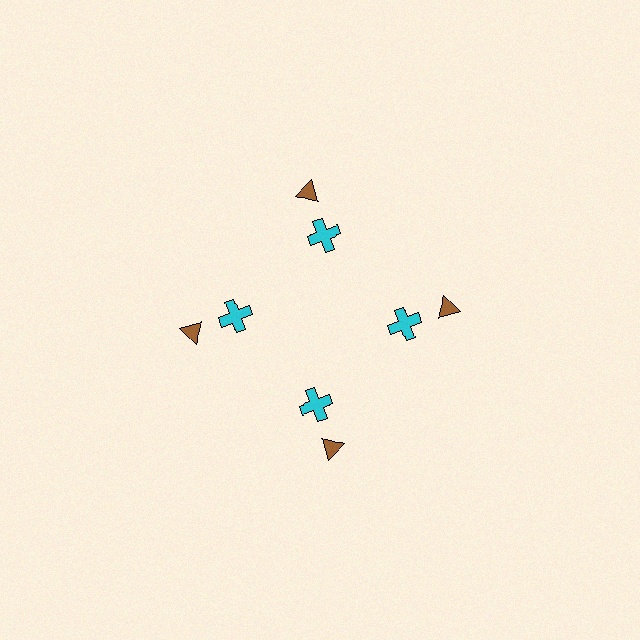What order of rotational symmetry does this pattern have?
This pattern has 4-fold rotational symmetry.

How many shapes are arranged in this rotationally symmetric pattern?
There are 8 shapes, arranged in 4 groups of 2.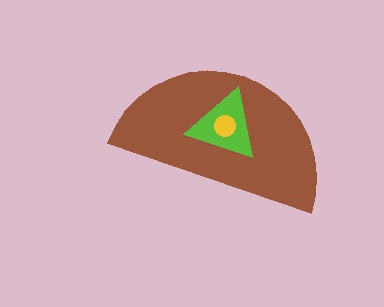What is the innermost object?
The yellow circle.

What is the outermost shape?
The brown semicircle.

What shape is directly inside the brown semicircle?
The lime triangle.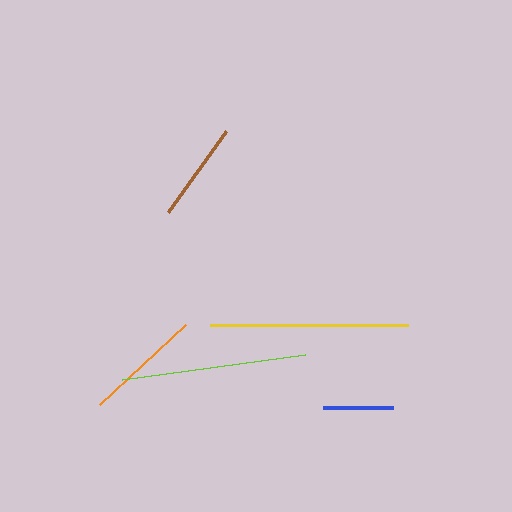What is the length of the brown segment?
The brown segment is approximately 100 pixels long.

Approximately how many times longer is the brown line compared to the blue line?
The brown line is approximately 1.4 times the length of the blue line.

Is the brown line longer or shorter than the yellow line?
The yellow line is longer than the brown line.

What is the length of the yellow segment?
The yellow segment is approximately 197 pixels long.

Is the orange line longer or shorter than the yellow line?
The yellow line is longer than the orange line.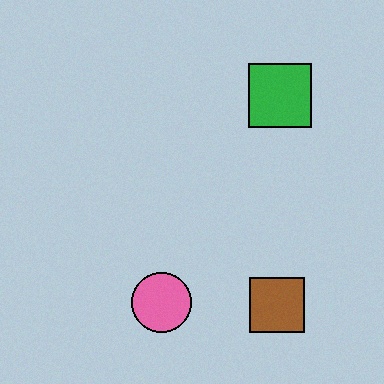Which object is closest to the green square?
The brown square is closest to the green square.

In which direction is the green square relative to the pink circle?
The green square is above the pink circle.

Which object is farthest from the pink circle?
The green square is farthest from the pink circle.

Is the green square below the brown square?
No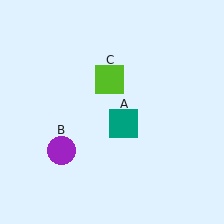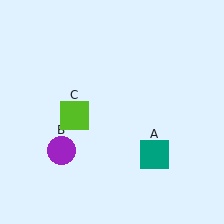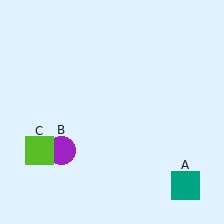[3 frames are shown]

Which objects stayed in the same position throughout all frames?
Purple circle (object B) remained stationary.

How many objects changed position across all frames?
2 objects changed position: teal square (object A), lime square (object C).